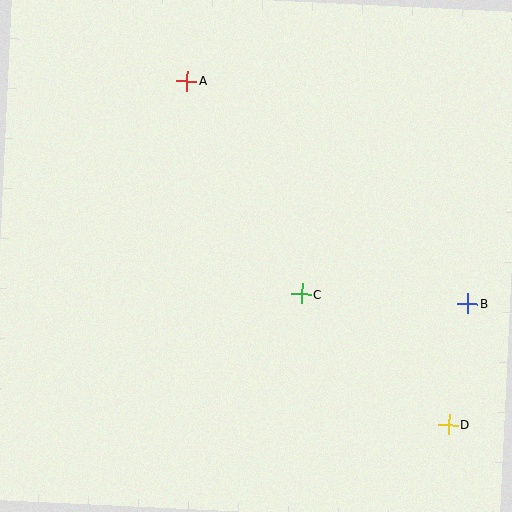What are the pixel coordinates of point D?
Point D is at (448, 424).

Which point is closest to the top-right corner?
Point B is closest to the top-right corner.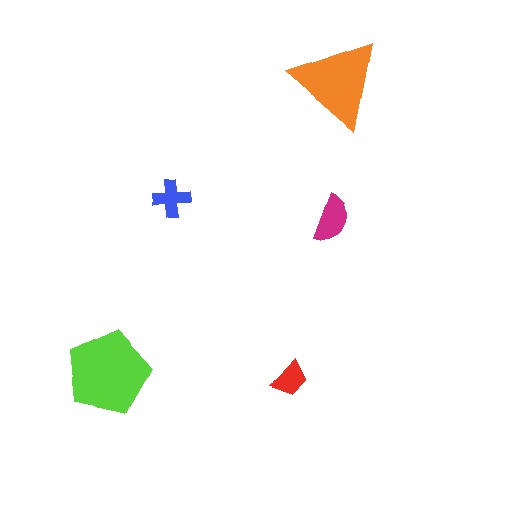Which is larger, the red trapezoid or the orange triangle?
The orange triangle.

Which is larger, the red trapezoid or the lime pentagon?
The lime pentagon.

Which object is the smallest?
The red trapezoid.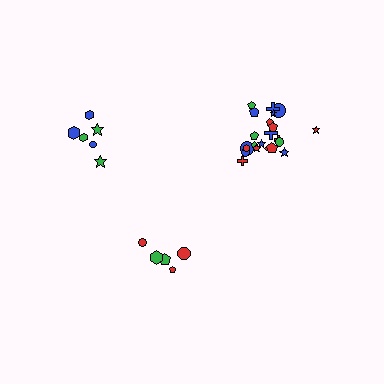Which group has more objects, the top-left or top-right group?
The top-right group.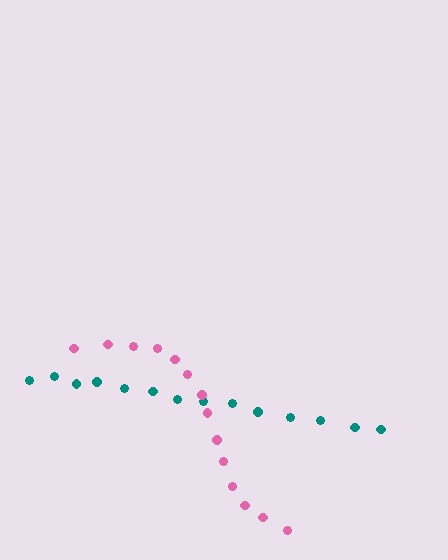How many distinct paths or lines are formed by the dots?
There are 2 distinct paths.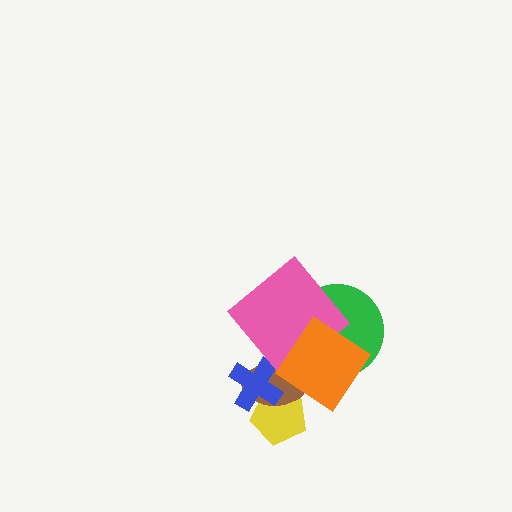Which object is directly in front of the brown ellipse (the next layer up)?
The blue cross is directly in front of the brown ellipse.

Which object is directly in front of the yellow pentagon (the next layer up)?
The brown ellipse is directly in front of the yellow pentagon.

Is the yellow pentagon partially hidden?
Yes, it is partially covered by another shape.